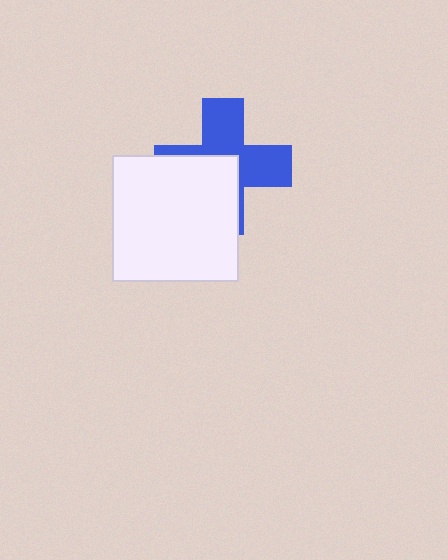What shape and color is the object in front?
The object in front is a white square.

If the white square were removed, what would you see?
You would see the complete blue cross.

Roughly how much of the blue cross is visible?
About half of it is visible (roughly 53%).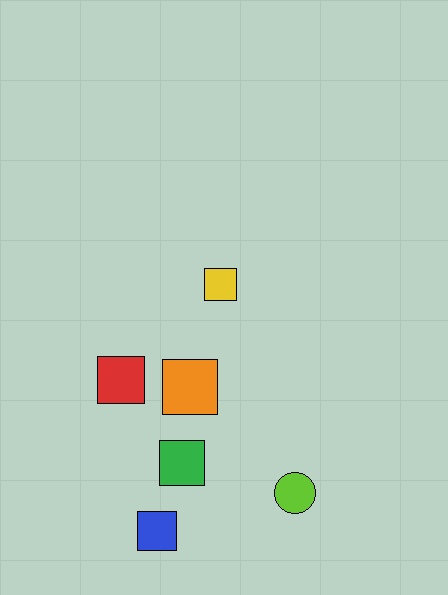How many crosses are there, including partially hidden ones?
There are no crosses.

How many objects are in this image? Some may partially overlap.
There are 6 objects.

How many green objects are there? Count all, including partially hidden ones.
There is 1 green object.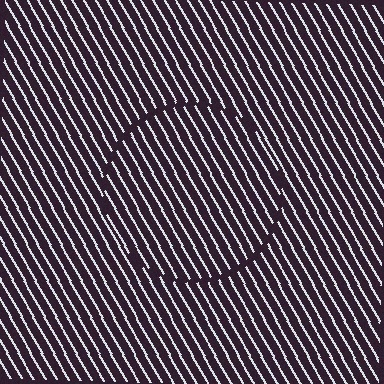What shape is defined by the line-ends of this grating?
An illusory circle. The interior of the shape contains the same grating, shifted by half a period — the contour is defined by the phase discontinuity where line-ends from the inner and outer gratings abut.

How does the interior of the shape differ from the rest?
The interior of the shape contains the same grating, shifted by half a period — the contour is defined by the phase discontinuity where line-ends from the inner and outer gratings abut.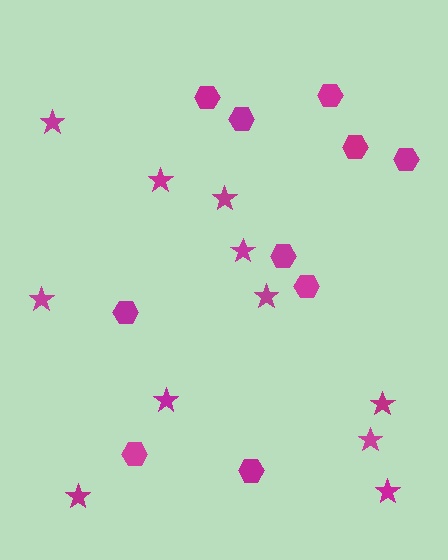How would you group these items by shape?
There are 2 groups: one group of hexagons (10) and one group of stars (11).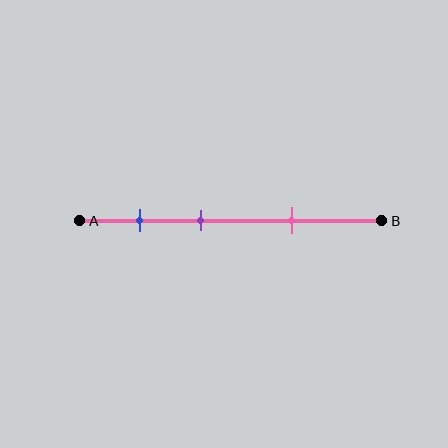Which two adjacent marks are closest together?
The blue and purple marks are the closest adjacent pair.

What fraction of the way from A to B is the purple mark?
The purple mark is approximately 40% (0.4) of the way from A to B.